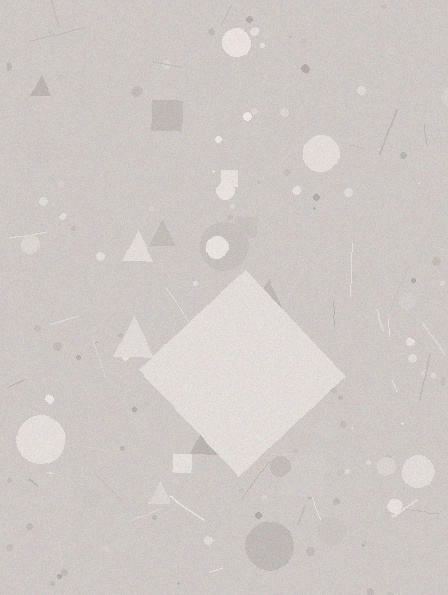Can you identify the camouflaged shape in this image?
The camouflaged shape is a diamond.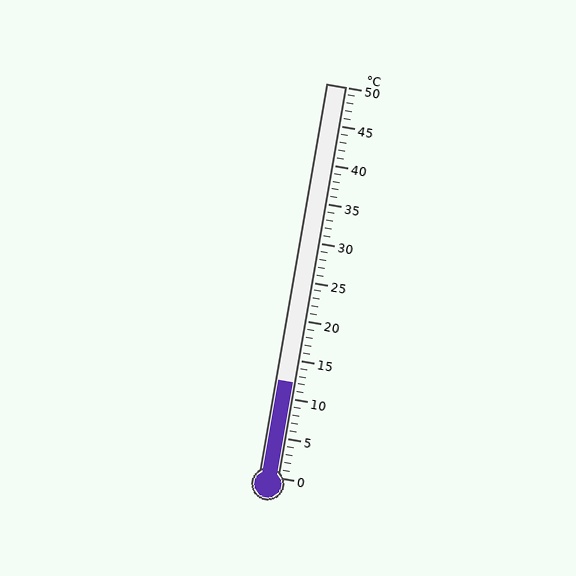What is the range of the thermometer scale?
The thermometer scale ranges from 0°C to 50°C.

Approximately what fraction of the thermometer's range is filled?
The thermometer is filled to approximately 25% of its range.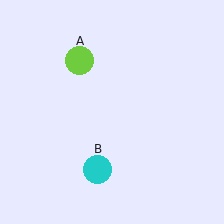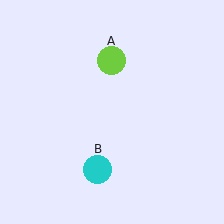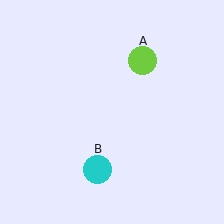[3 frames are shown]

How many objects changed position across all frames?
1 object changed position: lime circle (object A).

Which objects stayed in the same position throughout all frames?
Cyan circle (object B) remained stationary.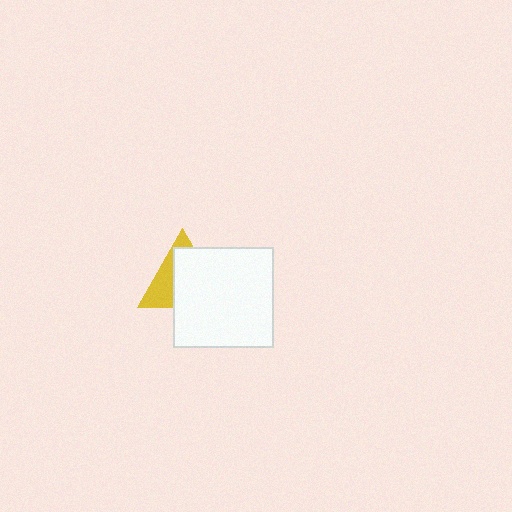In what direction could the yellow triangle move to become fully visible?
The yellow triangle could move toward the upper-left. That would shift it out from behind the white square entirely.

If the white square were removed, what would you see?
You would see the complete yellow triangle.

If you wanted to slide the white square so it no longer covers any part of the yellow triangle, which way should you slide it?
Slide it toward the lower-right — that is the most direct way to separate the two shapes.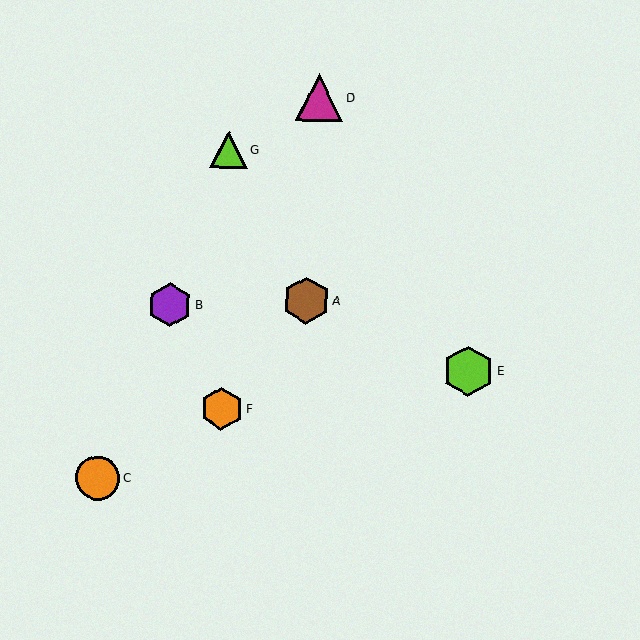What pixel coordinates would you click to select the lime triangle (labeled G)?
Click at (229, 150) to select the lime triangle G.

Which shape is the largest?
The lime hexagon (labeled E) is the largest.